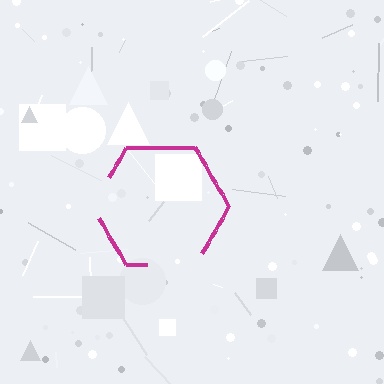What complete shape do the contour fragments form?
The contour fragments form a hexagon.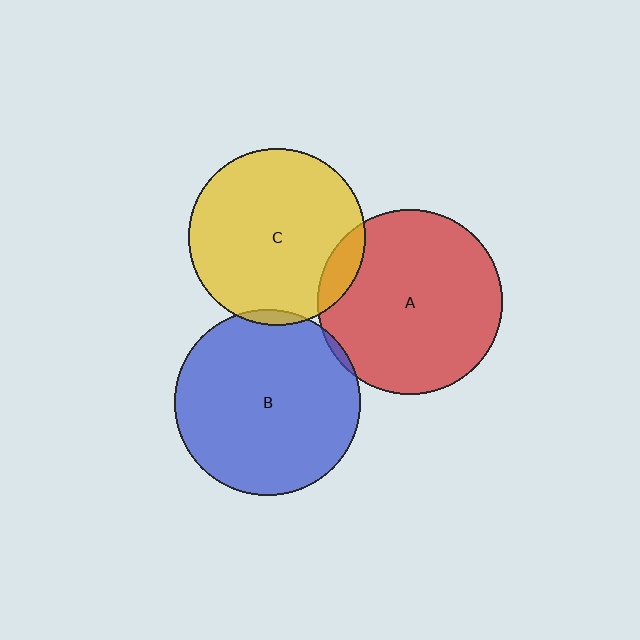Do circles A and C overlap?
Yes.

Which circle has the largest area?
Circle B (blue).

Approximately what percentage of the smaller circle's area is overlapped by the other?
Approximately 10%.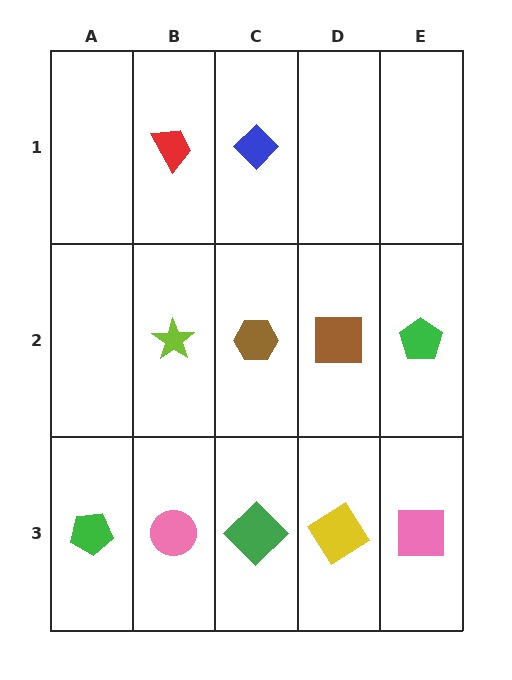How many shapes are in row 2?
4 shapes.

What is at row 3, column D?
A yellow diamond.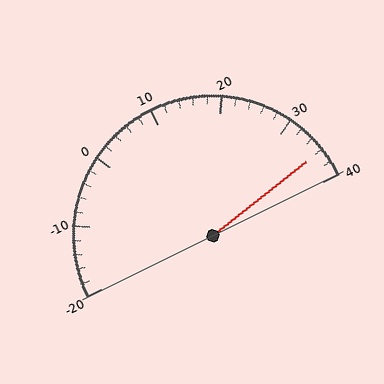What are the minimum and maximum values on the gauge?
The gauge ranges from -20 to 40.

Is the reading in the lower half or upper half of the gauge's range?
The reading is in the upper half of the range (-20 to 40).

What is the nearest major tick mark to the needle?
The nearest major tick mark is 40.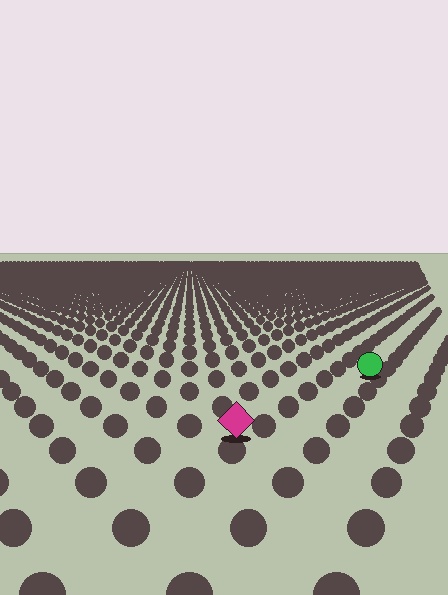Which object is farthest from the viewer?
The green circle is farthest from the viewer. It appears smaller and the ground texture around it is denser.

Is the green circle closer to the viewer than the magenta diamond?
No. The magenta diamond is closer — you can tell from the texture gradient: the ground texture is coarser near it.